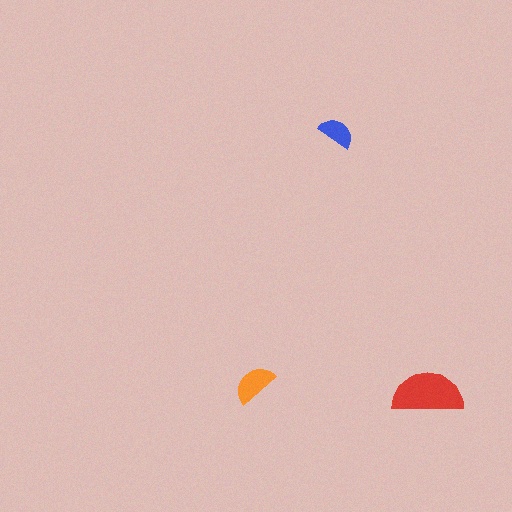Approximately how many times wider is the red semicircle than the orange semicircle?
About 1.5 times wider.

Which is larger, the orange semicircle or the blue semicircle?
The orange one.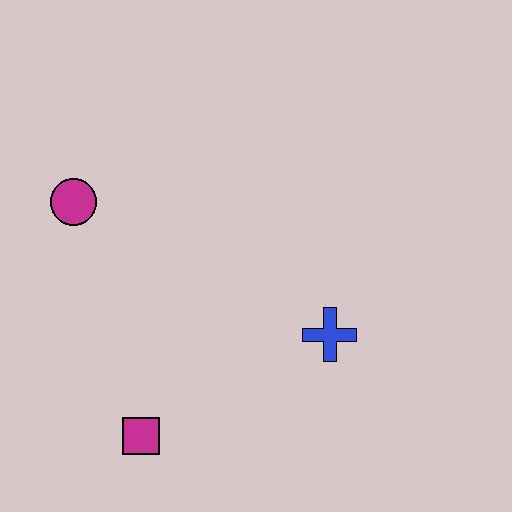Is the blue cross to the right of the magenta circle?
Yes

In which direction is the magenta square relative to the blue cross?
The magenta square is to the left of the blue cross.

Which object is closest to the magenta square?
The blue cross is closest to the magenta square.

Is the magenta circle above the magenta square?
Yes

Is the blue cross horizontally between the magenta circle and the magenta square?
No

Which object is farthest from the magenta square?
The magenta circle is farthest from the magenta square.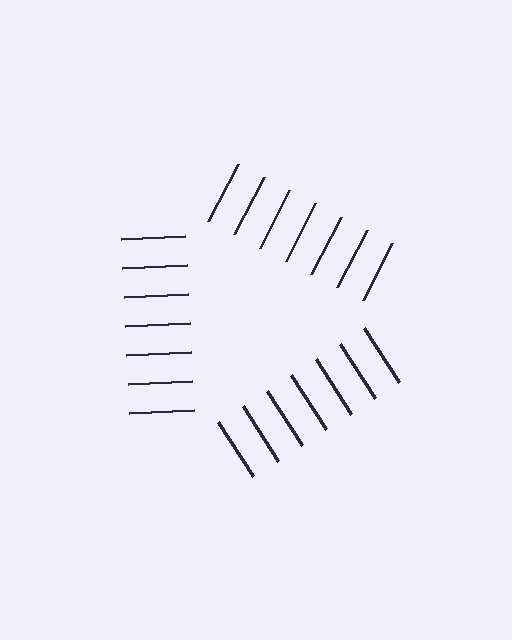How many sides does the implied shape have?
3 sides — the line-ends trace a triangle.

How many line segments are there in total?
21 — 7 along each of the 3 edges.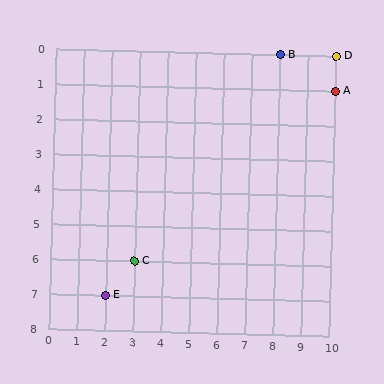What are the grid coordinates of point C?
Point C is at grid coordinates (3, 6).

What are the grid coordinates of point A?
Point A is at grid coordinates (10, 1).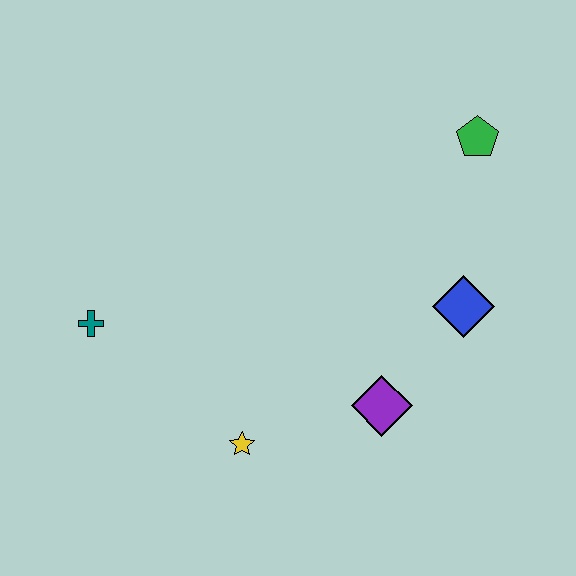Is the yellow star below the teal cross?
Yes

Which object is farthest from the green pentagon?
The teal cross is farthest from the green pentagon.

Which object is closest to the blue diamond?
The purple diamond is closest to the blue diamond.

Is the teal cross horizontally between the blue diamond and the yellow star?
No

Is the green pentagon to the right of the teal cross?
Yes